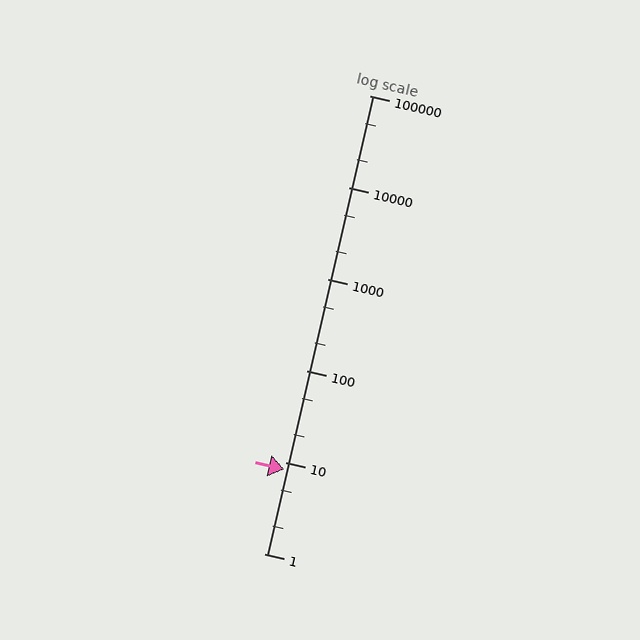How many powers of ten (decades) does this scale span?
The scale spans 5 decades, from 1 to 100000.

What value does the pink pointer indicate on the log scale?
The pointer indicates approximately 8.4.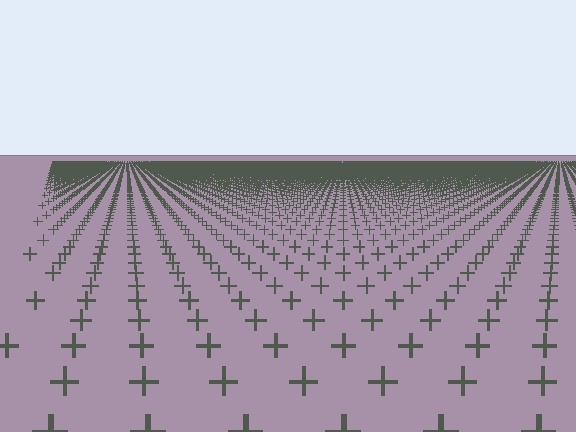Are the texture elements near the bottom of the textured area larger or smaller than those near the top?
Larger. Near the bottom, elements are closer to the viewer and appear at a bigger on-screen size.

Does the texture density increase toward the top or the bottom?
Density increases toward the top.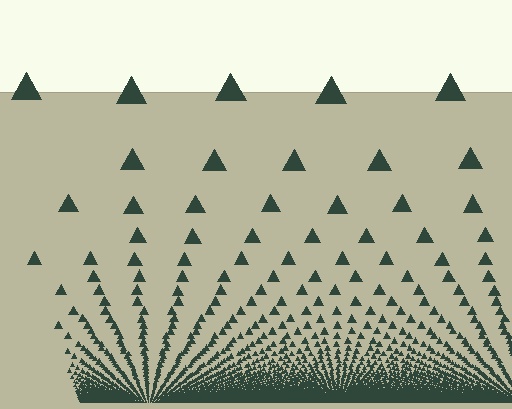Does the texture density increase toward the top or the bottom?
Density increases toward the bottom.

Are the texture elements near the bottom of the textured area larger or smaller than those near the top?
Smaller. The gradient is inverted — elements near the bottom are smaller and denser.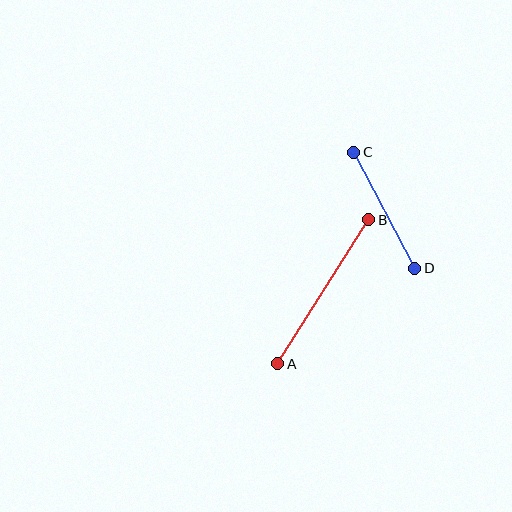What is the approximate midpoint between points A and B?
The midpoint is at approximately (323, 292) pixels.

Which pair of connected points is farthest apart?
Points A and B are farthest apart.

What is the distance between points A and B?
The distance is approximately 170 pixels.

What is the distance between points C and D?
The distance is approximately 131 pixels.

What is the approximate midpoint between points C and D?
The midpoint is at approximately (384, 210) pixels.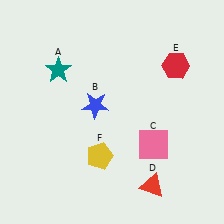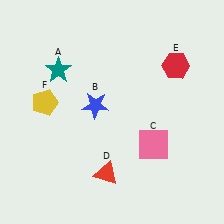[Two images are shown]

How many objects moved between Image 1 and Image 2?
2 objects moved between the two images.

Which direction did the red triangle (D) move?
The red triangle (D) moved left.